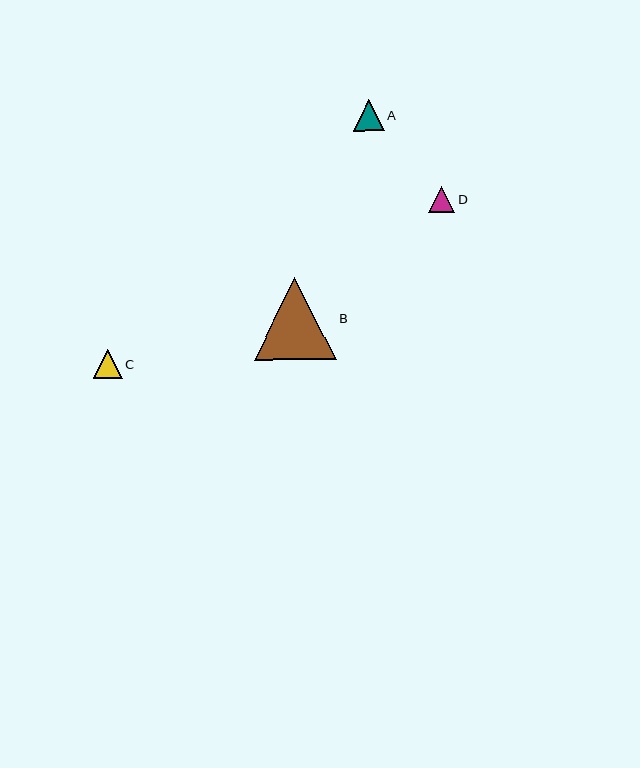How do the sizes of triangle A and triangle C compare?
Triangle A and triangle C are approximately the same size.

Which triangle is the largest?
Triangle B is the largest with a size of approximately 82 pixels.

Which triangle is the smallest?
Triangle D is the smallest with a size of approximately 26 pixels.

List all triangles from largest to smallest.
From largest to smallest: B, A, C, D.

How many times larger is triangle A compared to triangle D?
Triangle A is approximately 1.2 times the size of triangle D.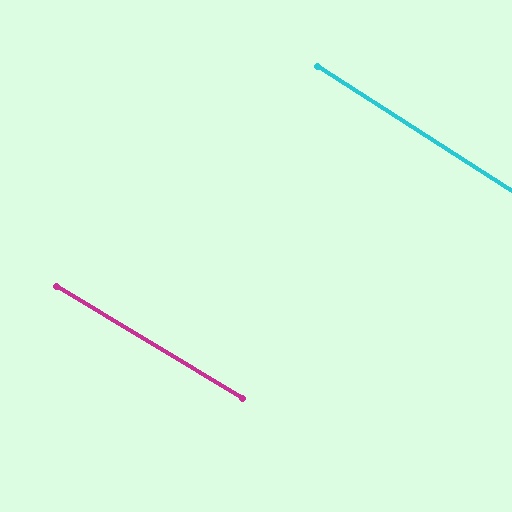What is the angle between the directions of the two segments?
Approximately 1 degree.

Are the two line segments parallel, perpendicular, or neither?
Parallel — their directions differ by only 1.4°.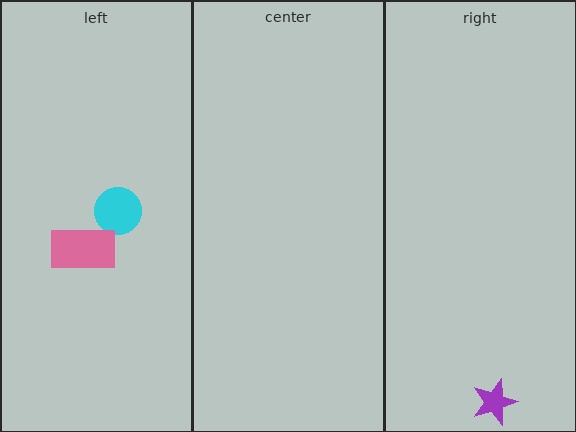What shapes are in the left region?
The cyan circle, the pink rectangle.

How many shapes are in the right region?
1.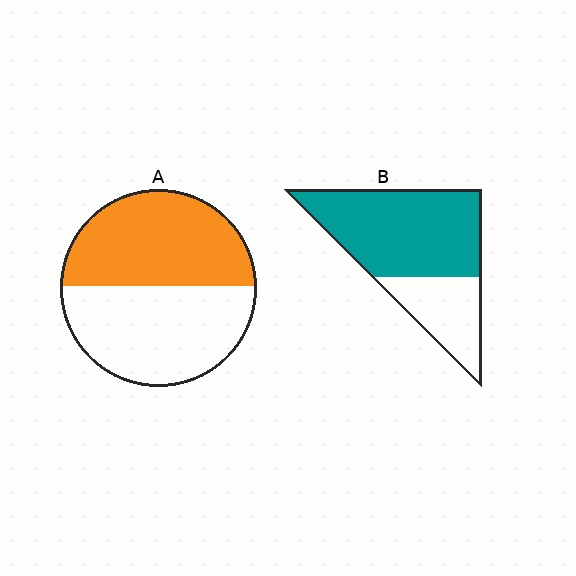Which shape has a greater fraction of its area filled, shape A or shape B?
Shape B.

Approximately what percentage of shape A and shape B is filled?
A is approximately 50% and B is approximately 70%.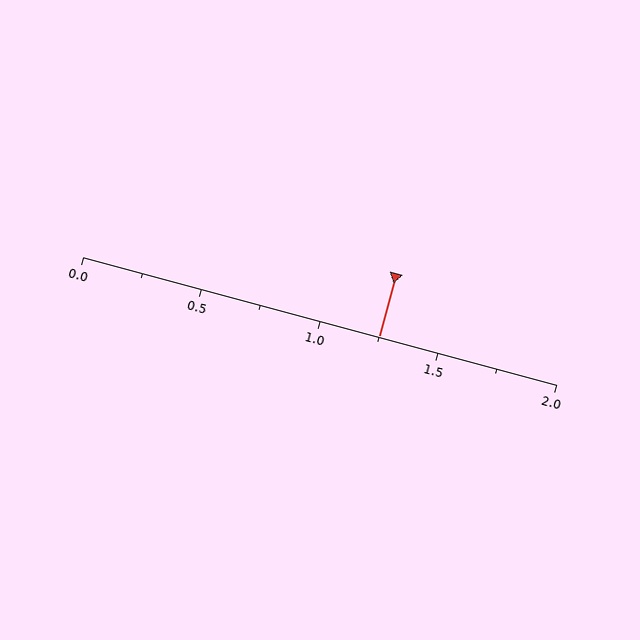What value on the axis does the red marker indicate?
The marker indicates approximately 1.25.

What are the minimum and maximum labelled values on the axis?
The axis runs from 0.0 to 2.0.